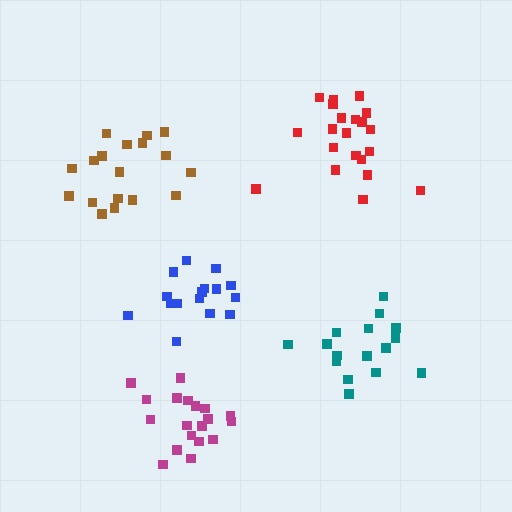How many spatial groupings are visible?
There are 5 spatial groupings.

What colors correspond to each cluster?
The clusters are colored: blue, magenta, teal, brown, red.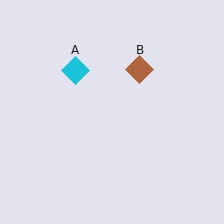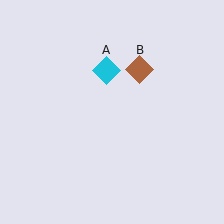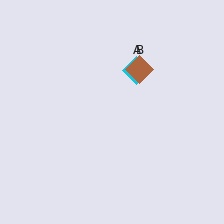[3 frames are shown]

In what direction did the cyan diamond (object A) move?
The cyan diamond (object A) moved right.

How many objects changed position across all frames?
1 object changed position: cyan diamond (object A).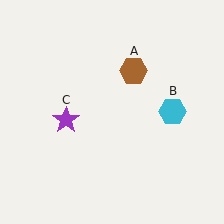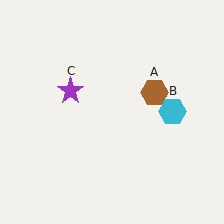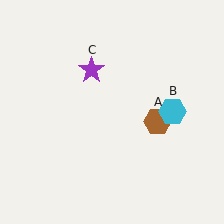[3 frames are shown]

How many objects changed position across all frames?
2 objects changed position: brown hexagon (object A), purple star (object C).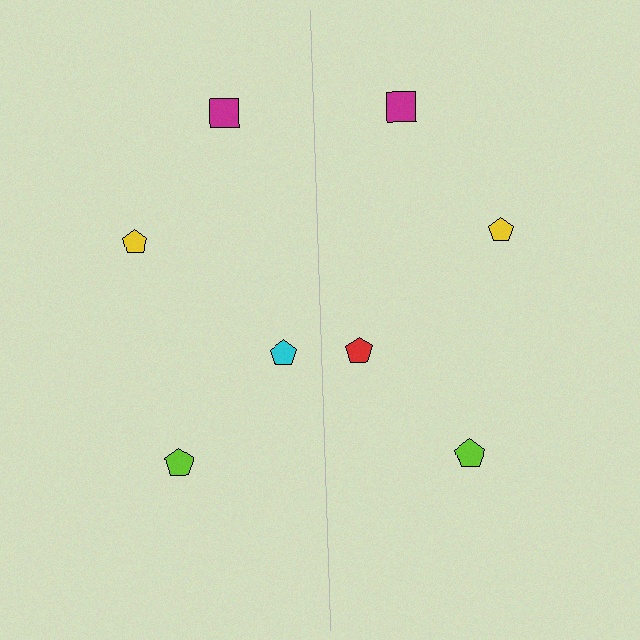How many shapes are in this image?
There are 8 shapes in this image.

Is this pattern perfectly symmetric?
No, the pattern is not perfectly symmetric. The red pentagon on the right side breaks the symmetry — its mirror counterpart is cyan.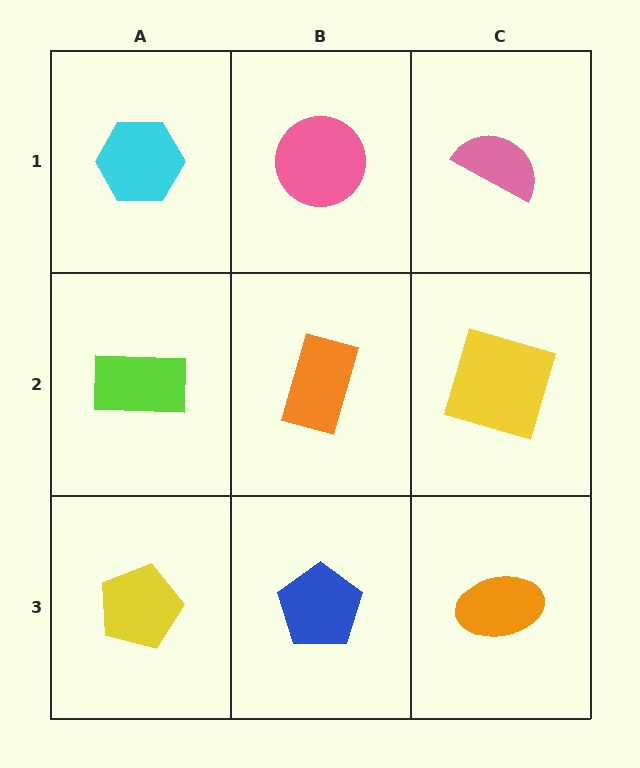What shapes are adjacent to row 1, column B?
An orange rectangle (row 2, column B), a cyan hexagon (row 1, column A), a pink semicircle (row 1, column C).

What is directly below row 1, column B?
An orange rectangle.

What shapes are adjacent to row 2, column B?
A pink circle (row 1, column B), a blue pentagon (row 3, column B), a lime rectangle (row 2, column A), a yellow square (row 2, column C).